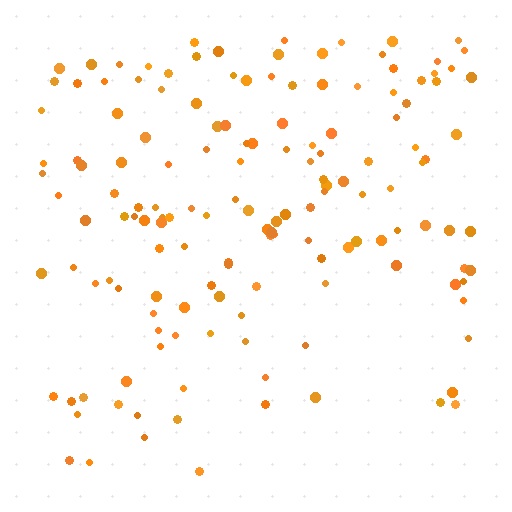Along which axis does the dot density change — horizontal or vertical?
Vertical.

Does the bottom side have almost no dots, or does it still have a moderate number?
Still a moderate number, just noticeably fewer than the top.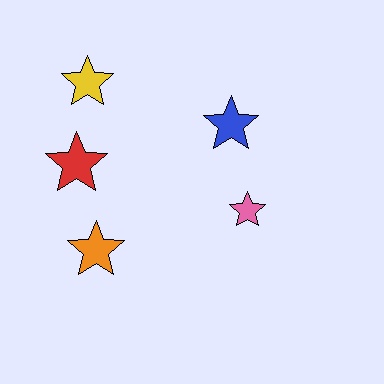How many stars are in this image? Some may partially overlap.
There are 5 stars.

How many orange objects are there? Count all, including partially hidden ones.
There is 1 orange object.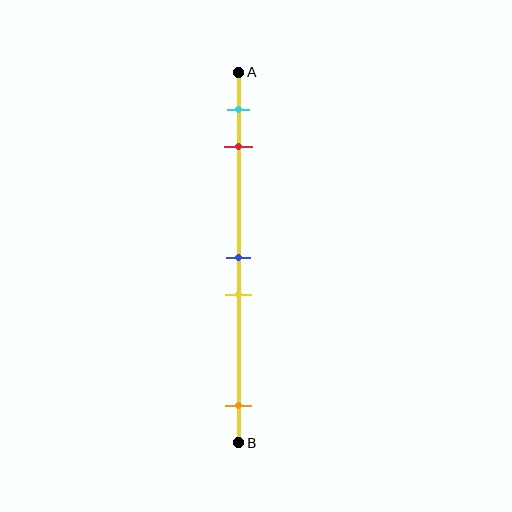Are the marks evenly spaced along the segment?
No, the marks are not evenly spaced.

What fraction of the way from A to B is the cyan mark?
The cyan mark is approximately 10% (0.1) of the way from A to B.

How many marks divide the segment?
There are 5 marks dividing the segment.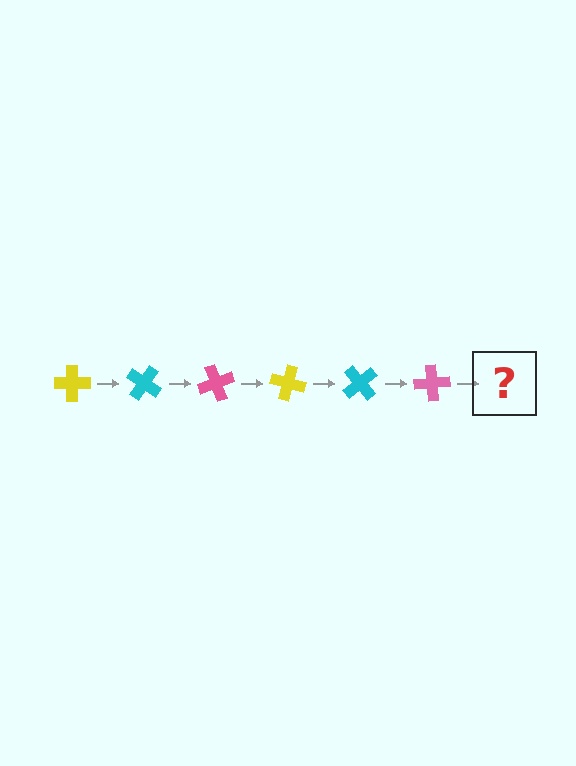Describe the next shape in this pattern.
It should be a yellow cross, rotated 210 degrees from the start.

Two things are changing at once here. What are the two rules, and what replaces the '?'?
The two rules are that it rotates 35 degrees each step and the color cycles through yellow, cyan, and pink. The '?' should be a yellow cross, rotated 210 degrees from the start.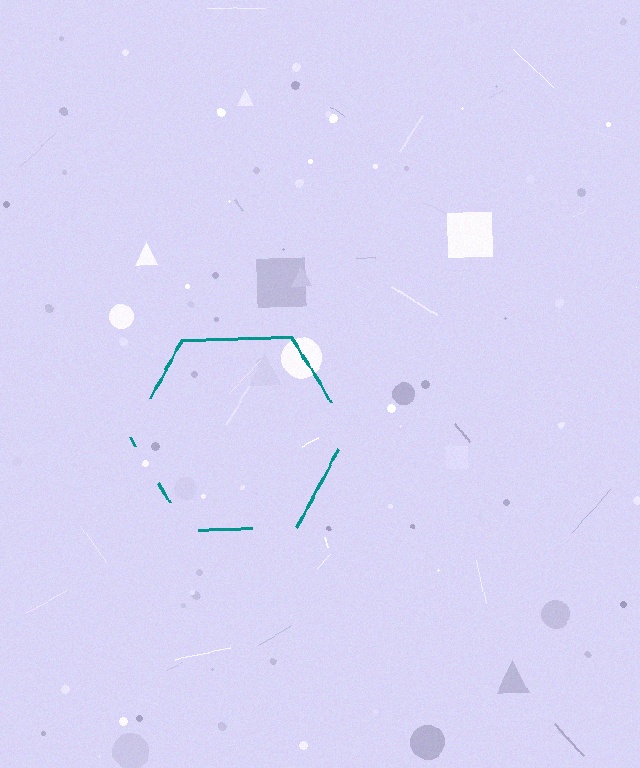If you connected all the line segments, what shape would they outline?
They would outline a hexagon.